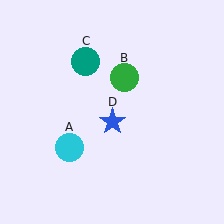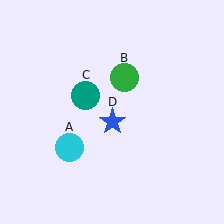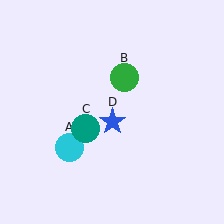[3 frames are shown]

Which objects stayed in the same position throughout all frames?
Cyan circle (object A) and green circle (object B) and blue star (object D) remained stationary.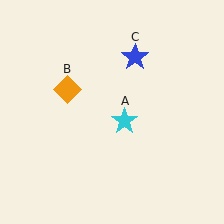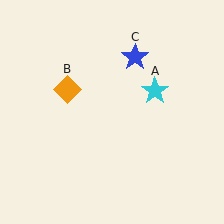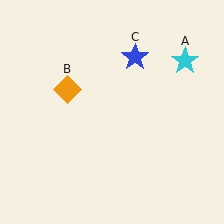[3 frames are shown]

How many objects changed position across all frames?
1 object changed position: cyan star (object A).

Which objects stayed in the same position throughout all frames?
Orange diamond (object B) and blue star (object C) remained stationary.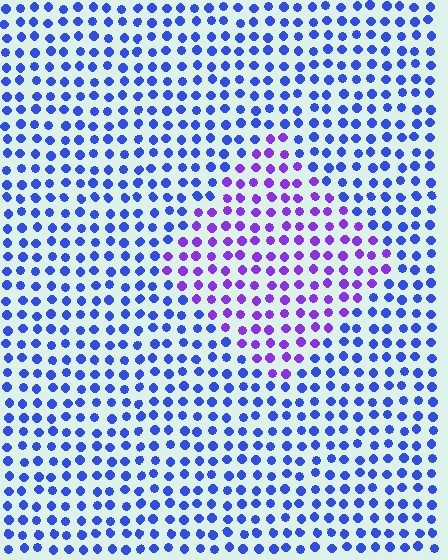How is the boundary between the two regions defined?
The boundary is defined purely by a slight shift in hue (about 41 degrees). Spacing, size, and orientation are identical on both sides.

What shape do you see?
I see a diamond.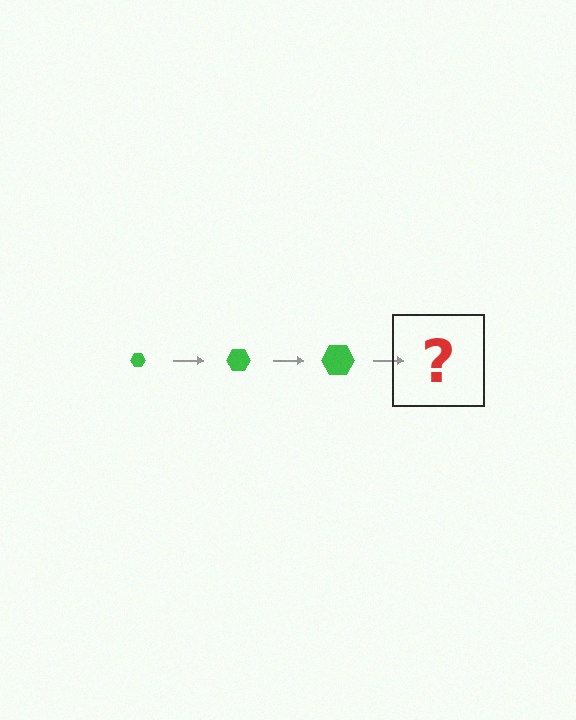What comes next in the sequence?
The next element should be a green hexagon, larger than the previous one.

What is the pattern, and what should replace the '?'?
The pattern is that the hexagon gets progressively larger each step. The '?' should be a green hexagon, larger than the previous one.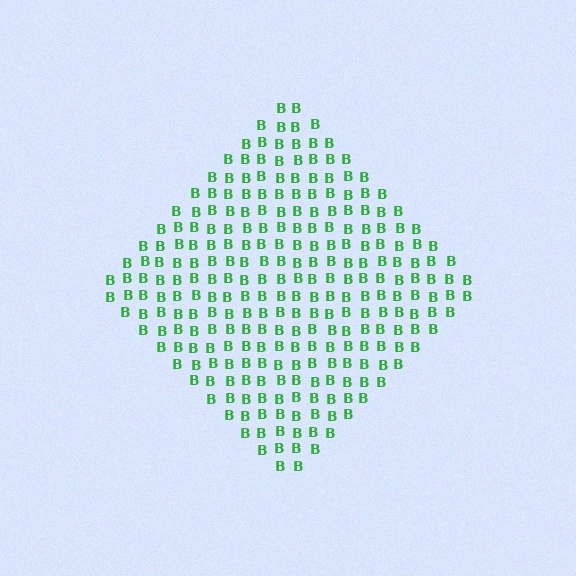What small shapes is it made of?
It is made of small letter B's.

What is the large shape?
The large shape is a diamond.